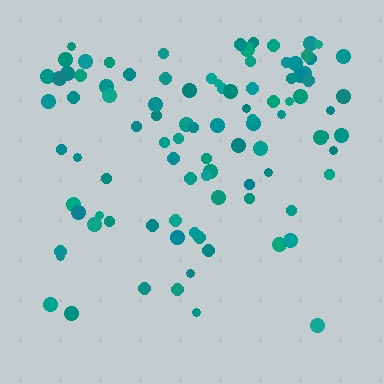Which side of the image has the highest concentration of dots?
The top.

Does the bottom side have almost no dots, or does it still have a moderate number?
Still a moderate number, just noticeably fewer than the top.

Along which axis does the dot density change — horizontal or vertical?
Vertical.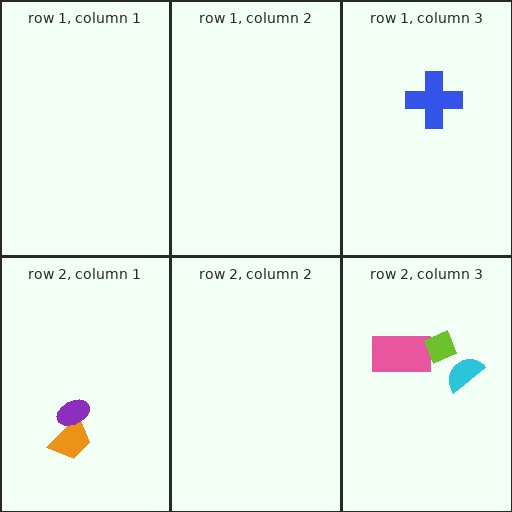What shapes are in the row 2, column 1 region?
The orange trapezoid, the purple ellipse.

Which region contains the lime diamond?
The row 2, column 3 region.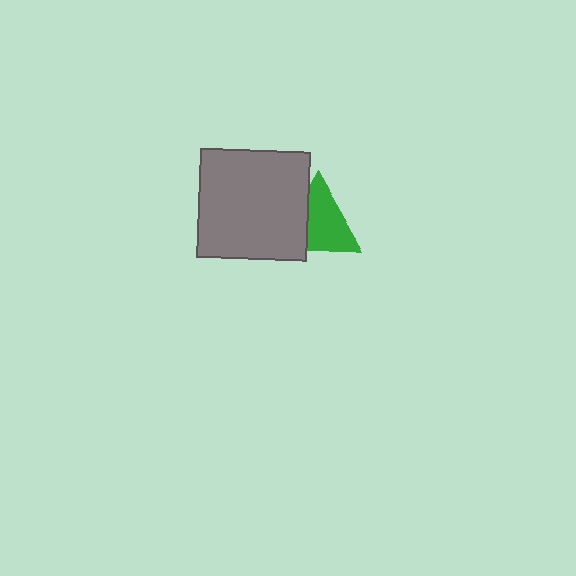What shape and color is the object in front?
The object in front is a gray square.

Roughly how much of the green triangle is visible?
Most of it is visible (roughly 67%).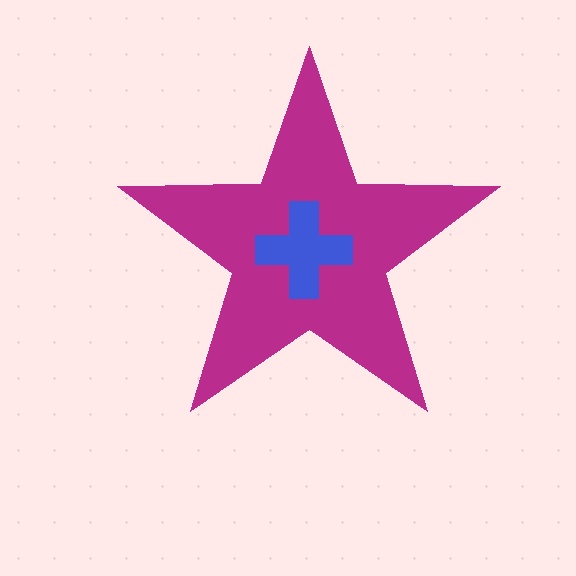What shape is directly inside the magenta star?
The blue cross.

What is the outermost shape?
The magenta star.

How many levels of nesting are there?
2.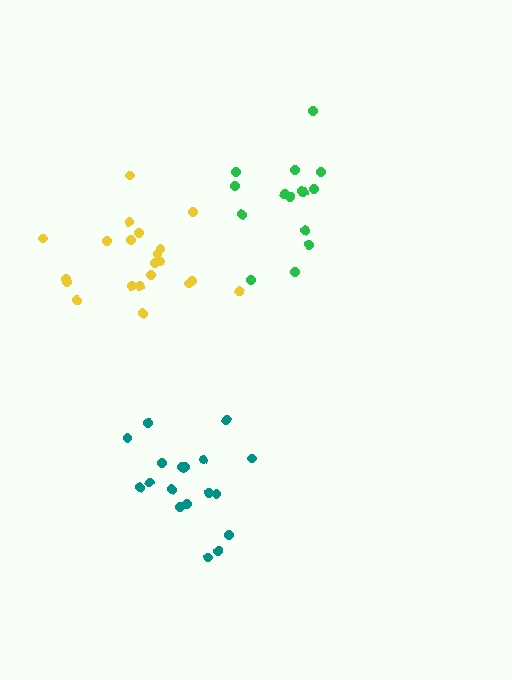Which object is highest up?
The green cluster is topmost.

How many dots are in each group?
Group 1: 15 dots, Group 2: 21 dots, Group 3: 19 dots (55 total).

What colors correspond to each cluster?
The clusters are colored: green, yellow, teal.